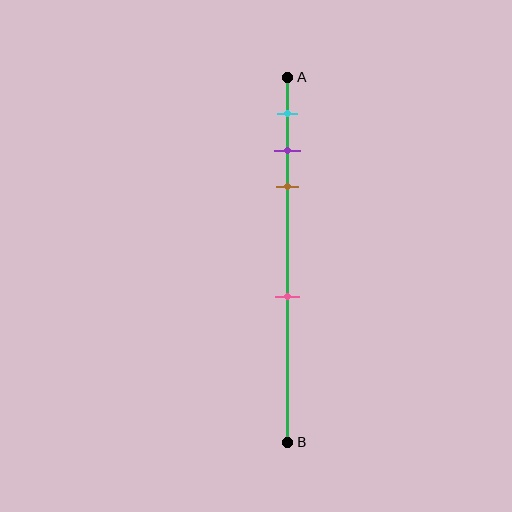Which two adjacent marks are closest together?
The purple and brown marks are the closest adjacent pair.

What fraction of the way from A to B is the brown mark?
The brown mark is approximately 30% (0.3) of the way from A to B.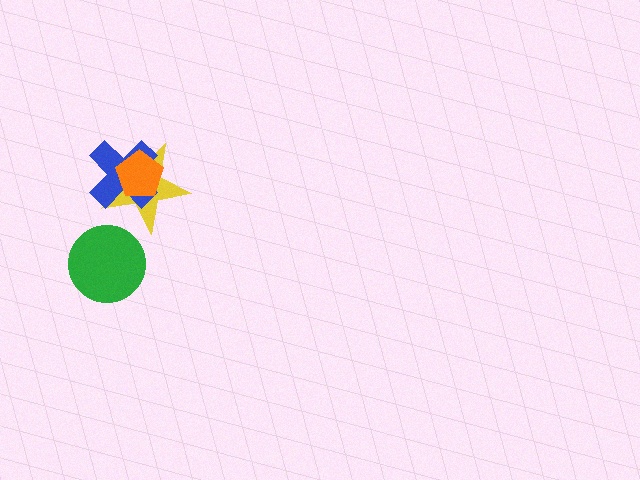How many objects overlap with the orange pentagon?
2 objects overlap with the orange pentagon.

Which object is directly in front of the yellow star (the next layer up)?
The blue cross is directly in front of the yellow star.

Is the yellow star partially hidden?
Yes, it is partially covered by another shape.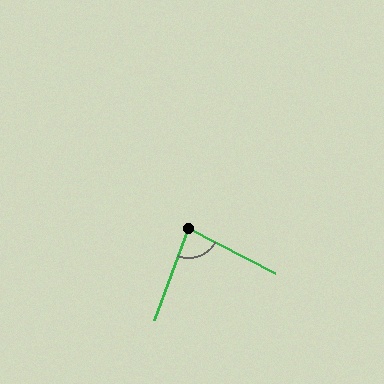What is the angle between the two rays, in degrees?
Approximately 83 degrees.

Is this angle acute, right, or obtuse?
It is acute.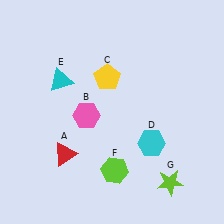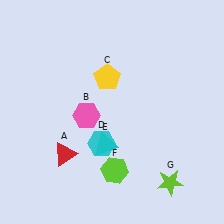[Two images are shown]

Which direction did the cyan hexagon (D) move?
The cyan hexagon (D) moved left.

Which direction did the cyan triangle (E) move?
The cyan triangle (E) moved down.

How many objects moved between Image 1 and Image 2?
2 objects moved between the two images.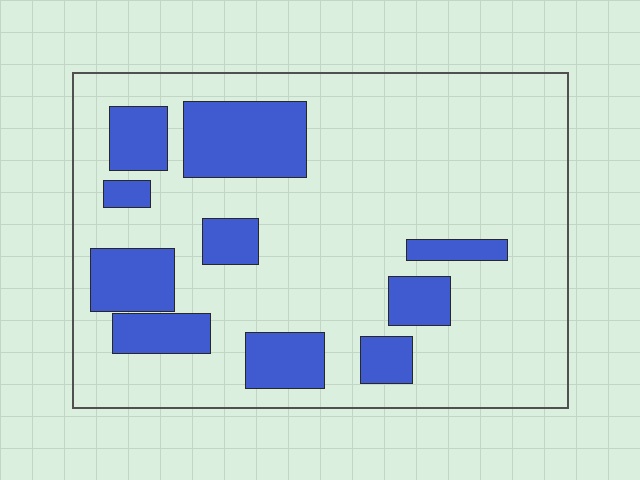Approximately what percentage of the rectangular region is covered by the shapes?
Approximately 25%.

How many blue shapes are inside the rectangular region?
10.